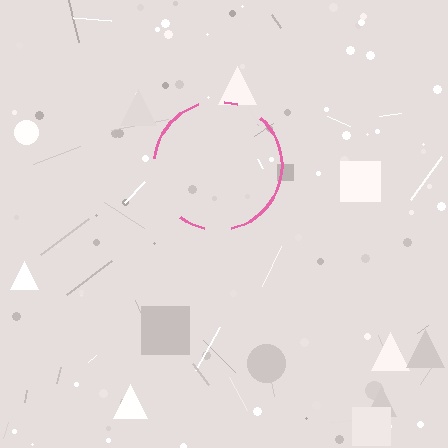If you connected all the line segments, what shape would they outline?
They would outline a circle.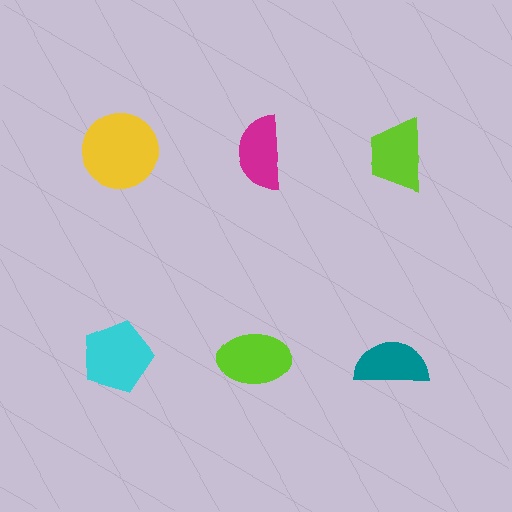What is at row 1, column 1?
A yellow circle.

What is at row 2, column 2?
A lime ellipse.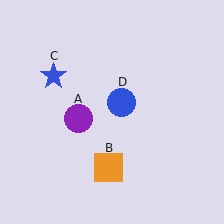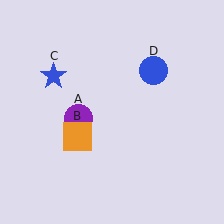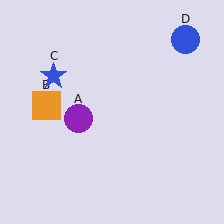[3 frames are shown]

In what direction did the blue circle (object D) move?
The blue circle (object D) moved up and to the right.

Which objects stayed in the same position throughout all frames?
Purple circle (object A) and blue star (object C) remained stationary.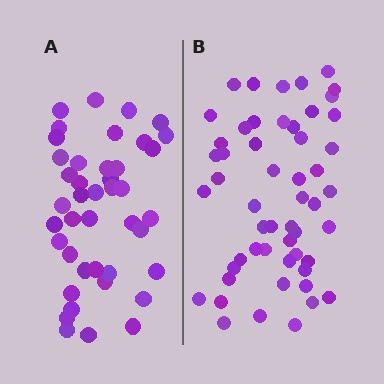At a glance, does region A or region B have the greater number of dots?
Region B (the right region) has more dots.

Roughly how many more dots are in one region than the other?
Region B has roughly 12 or so more dots than region A.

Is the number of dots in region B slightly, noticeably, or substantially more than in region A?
Region B has noticeably more, but not dramatically so. The ratio is roughly 1.3 to 1.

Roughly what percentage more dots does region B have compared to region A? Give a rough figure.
About 25% more.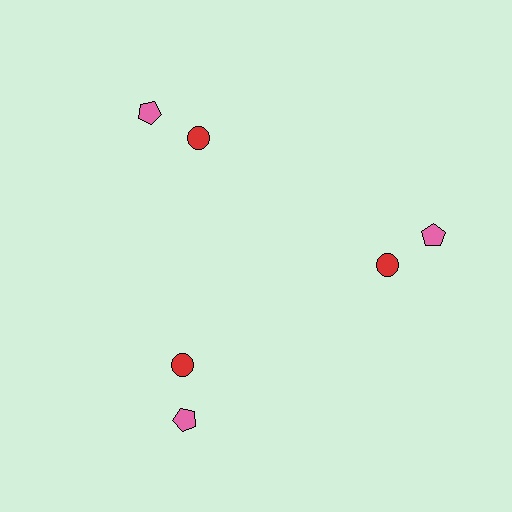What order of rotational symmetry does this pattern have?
This pattern has 3-fold rotational symmetry.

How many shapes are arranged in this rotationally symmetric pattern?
There are 6 shapes, arranged in 3 groups of 2.